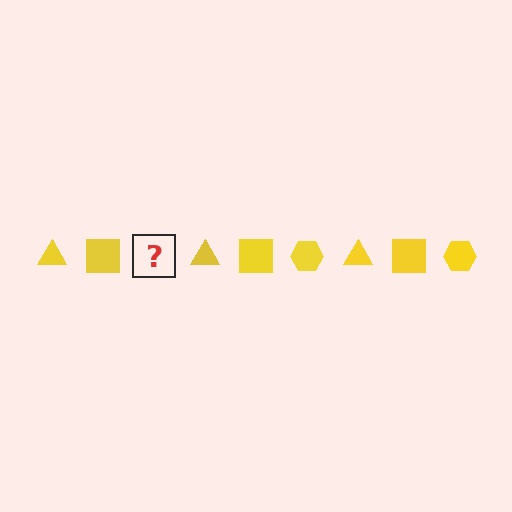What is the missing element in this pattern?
The missing element is a yellow hexagon.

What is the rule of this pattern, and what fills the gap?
The rule is that the pattern cycles through triangle, square, hexagon shapes in yellow. The gap should be filled with a yellow hexagon.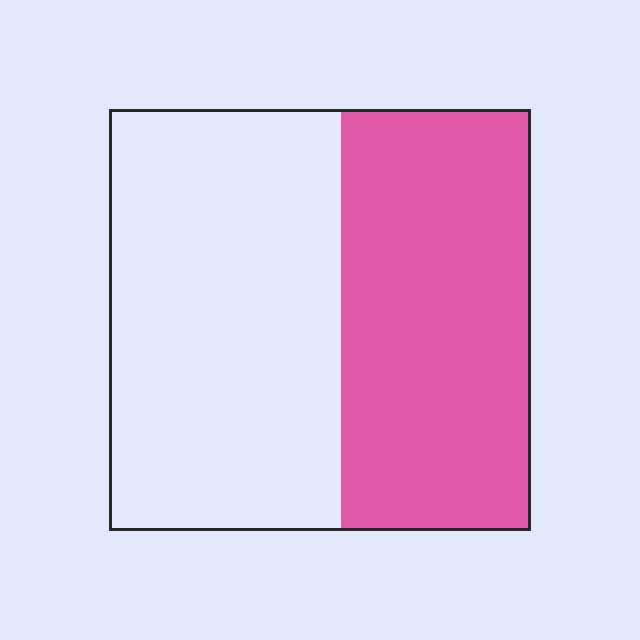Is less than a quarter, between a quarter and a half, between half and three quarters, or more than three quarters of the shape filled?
Between a quarter and a half.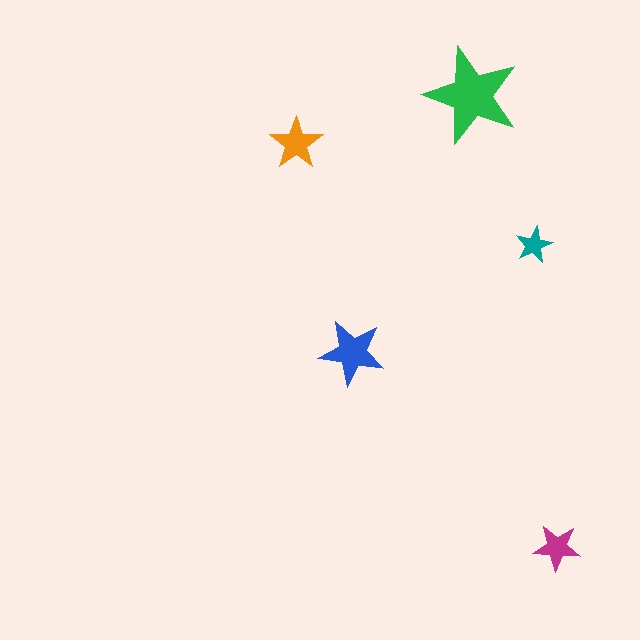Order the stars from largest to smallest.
the green one, the blue one, the orange one, the magenta one, the teal one.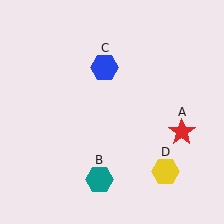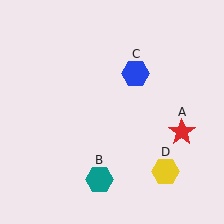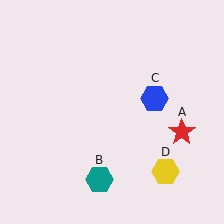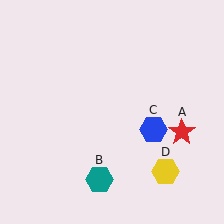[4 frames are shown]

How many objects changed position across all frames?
1 object changed position: blue hexagon (object C).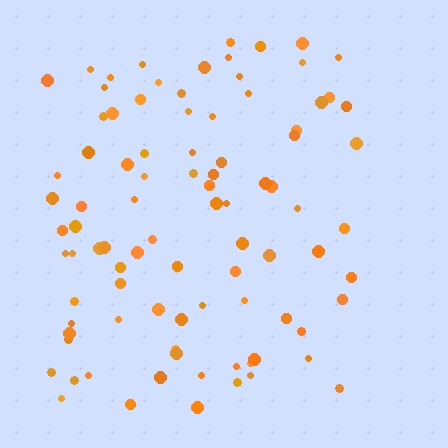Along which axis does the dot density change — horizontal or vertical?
Horizontal.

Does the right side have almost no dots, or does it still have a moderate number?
Still a moderate number, just noticeably fewer than the left.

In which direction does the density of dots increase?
From right to left, with the left side densest.